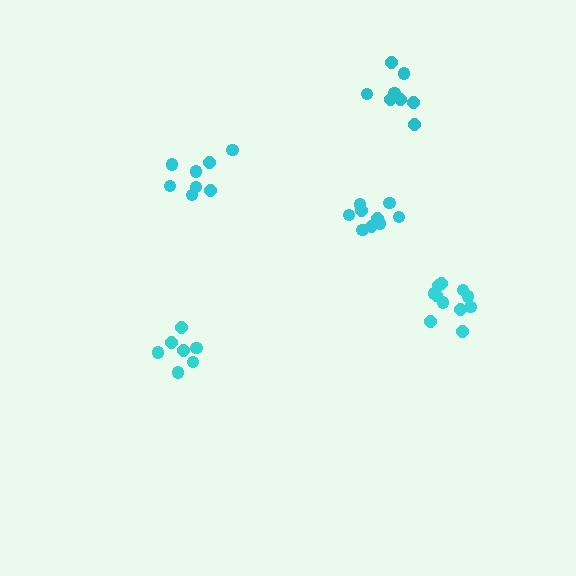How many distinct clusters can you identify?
There are 5 distinct clusters.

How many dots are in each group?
Group 1: 11 dots, Group 2: 8 dots, Group 3: 8 dots, Group 4: 7 dots, Group 5: 11 dots (45 total).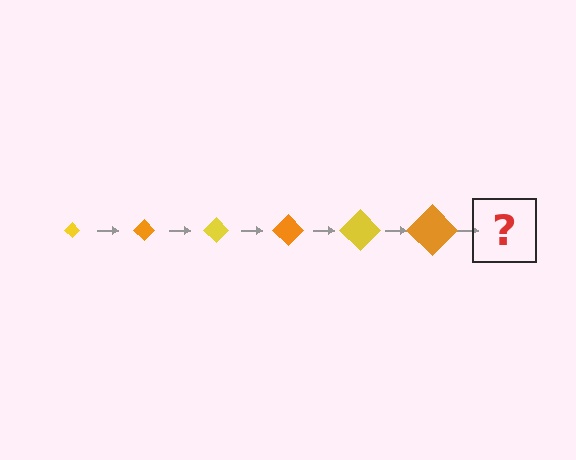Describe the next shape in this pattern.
It should be a yellow diamond, larger than the previous one.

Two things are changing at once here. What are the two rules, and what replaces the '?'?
The two rules are that the diamond grows larger each step and the color cycles through yellow and orange. The '?' should be a yellow diamond, larger than the previous one.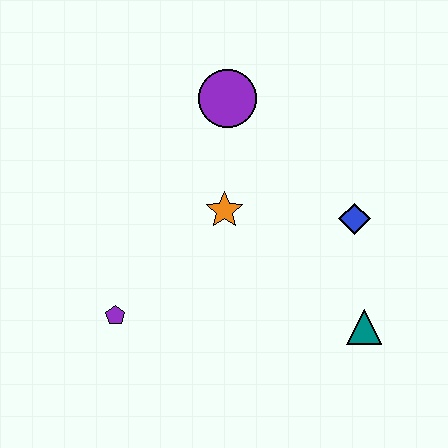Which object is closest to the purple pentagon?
The orange star is closest to the purple pentagon.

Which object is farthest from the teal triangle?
The purple circle is farthest from the teal triangle.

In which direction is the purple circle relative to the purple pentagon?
The purple circle is above the purple pentagon.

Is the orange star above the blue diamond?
Yes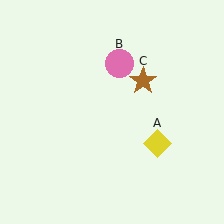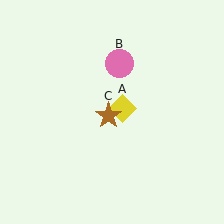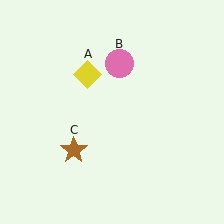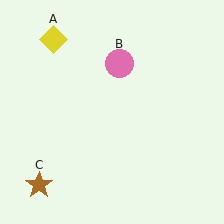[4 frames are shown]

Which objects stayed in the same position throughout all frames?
Pink circle (object B) remained stationary.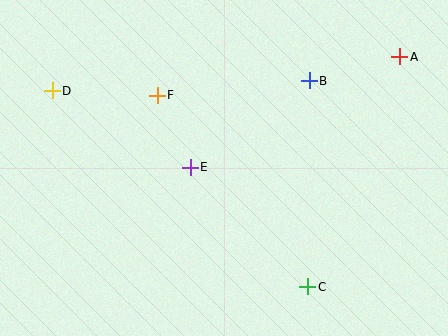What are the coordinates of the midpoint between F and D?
The midpoint between F and D is at (105, 93).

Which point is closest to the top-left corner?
Point D is closest to the top-left corner.